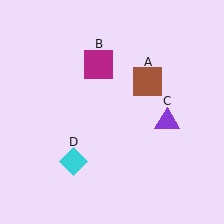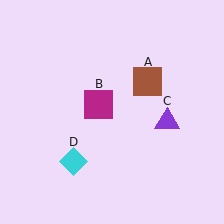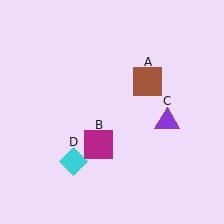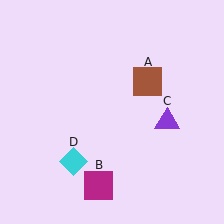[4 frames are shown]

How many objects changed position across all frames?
1 object changed position: magenta square (object B).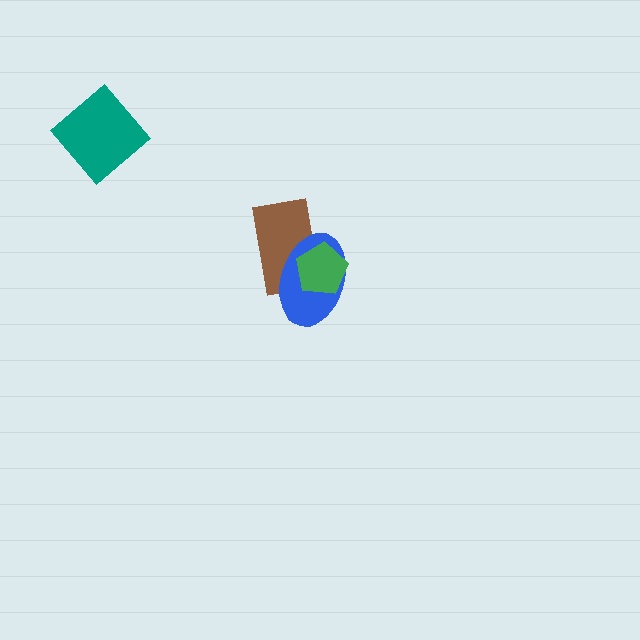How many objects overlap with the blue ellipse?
2 objects overlap with the blue ellipse.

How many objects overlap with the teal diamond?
0 objects overlap with the teal diamond.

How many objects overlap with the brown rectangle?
2 objects overlap with the brown rectangle.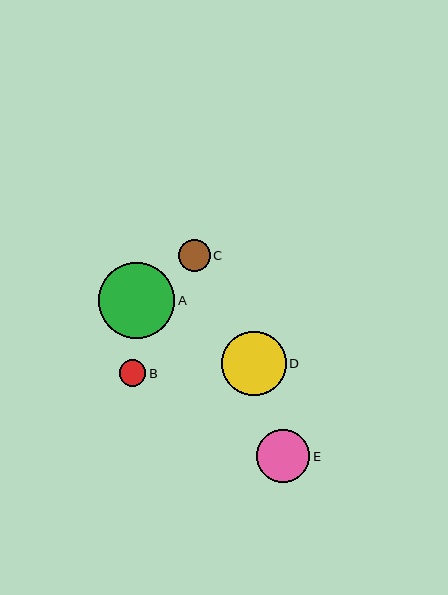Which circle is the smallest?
Circle B is the smallest with a size of approximately 27 pixels.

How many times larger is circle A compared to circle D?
Circle A is approximately 1.2 times the size of circle D.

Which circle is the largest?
Circle A is the largest with a size of approximately 76 pixels.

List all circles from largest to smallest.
From largest to smallest: A, D, E, C, B.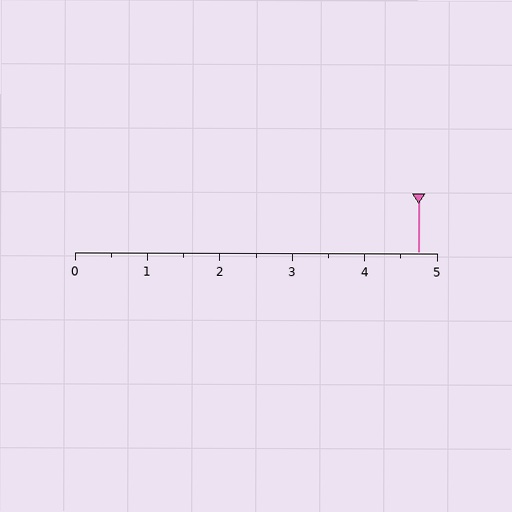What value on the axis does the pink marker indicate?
The marker indicates approximately 4.8.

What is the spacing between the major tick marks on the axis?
The major ticks are spaced 1 apart.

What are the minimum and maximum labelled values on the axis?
The axis runs from 0 to 5.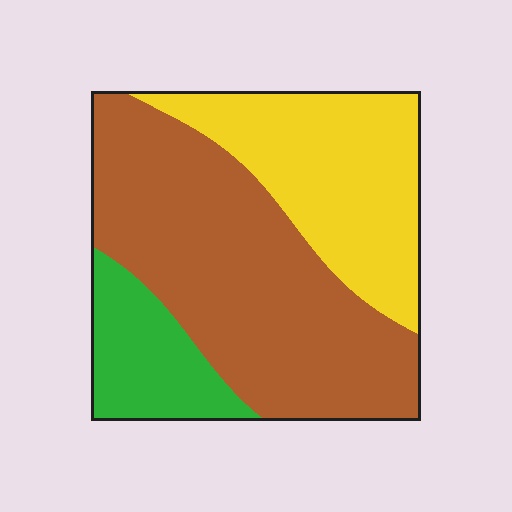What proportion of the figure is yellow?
Yellow covers 32% of the figure.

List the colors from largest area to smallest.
From largest to smallest: brown, yellow, green.